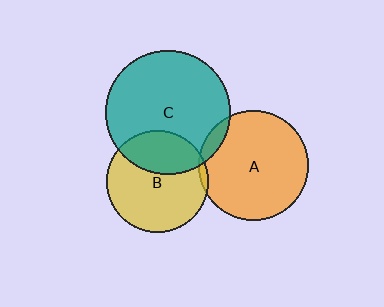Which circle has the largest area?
Circle C (teal).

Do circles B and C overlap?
Yes.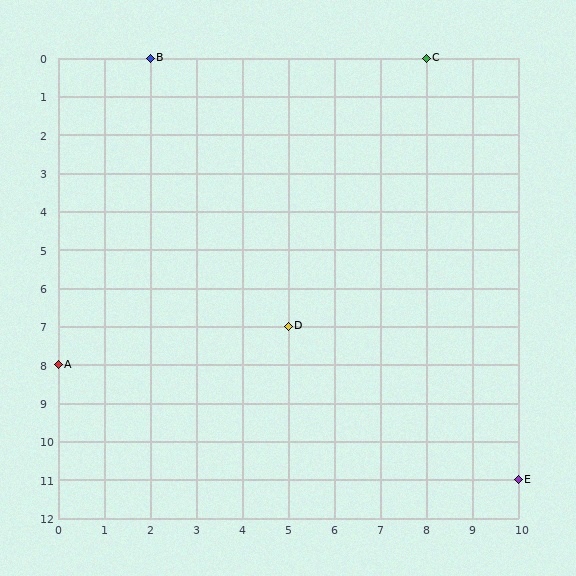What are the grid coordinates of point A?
Point A is at grid coordinates (0, 8).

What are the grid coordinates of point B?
Point B is at grid coordinates (2, 0).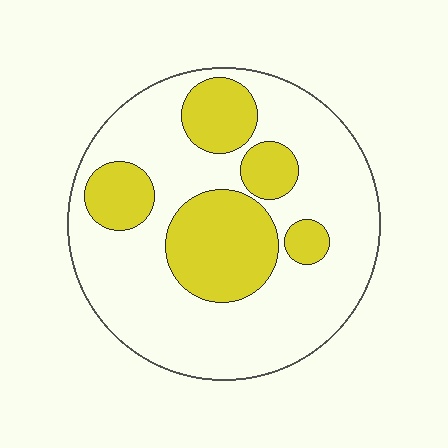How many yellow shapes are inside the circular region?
5.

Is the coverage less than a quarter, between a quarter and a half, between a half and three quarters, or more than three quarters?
Between a quarter and a half.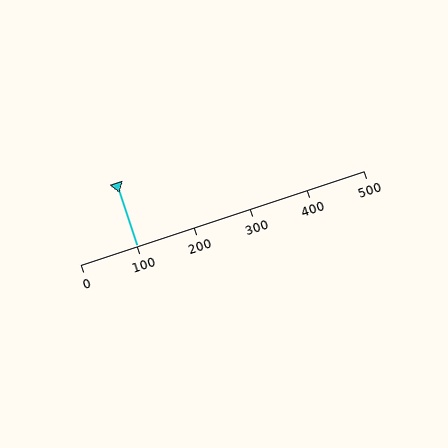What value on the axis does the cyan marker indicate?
The marker indicates approximately 100.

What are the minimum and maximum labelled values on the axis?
The axis runs from 0 to 500.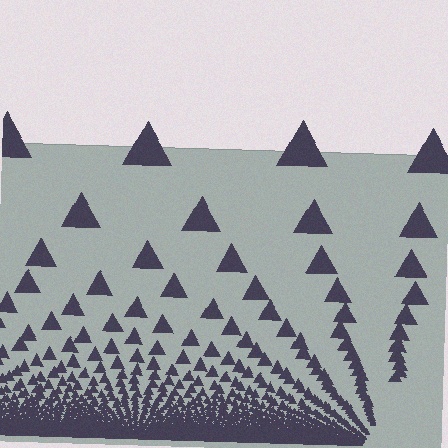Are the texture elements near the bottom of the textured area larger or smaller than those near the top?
Smaller. The gradient is inverted — elements near the bottom are smaller and denser.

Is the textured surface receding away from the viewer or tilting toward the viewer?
The surface appears to tilt toward the viewer. Texture elements get larger and sparser toward the top.